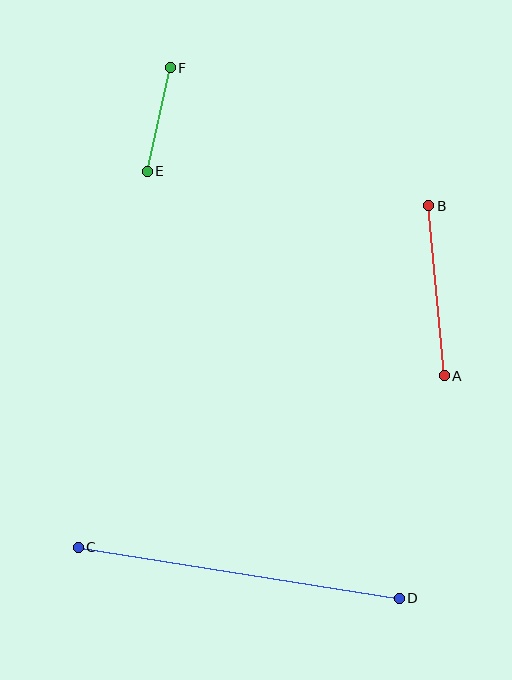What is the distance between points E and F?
The distance is approximately 106 pixels.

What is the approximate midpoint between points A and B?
The midpoint is at approximately (436, 291) pixels.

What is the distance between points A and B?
The distance is approximately 171 pixels.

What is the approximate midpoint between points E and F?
The midpoint is at approximately (159, 120) pixels.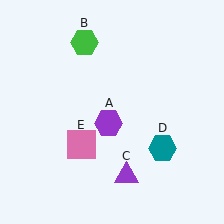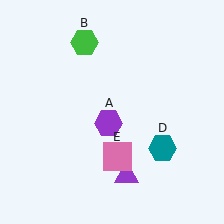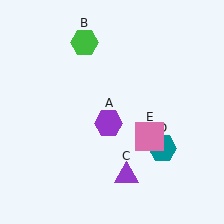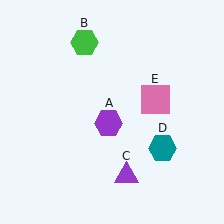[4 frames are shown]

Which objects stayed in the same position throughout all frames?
Purple hexagon (object A) and green hexagon (object B) and purple triangle (object C) and teal hexagon (object D) remained stationary.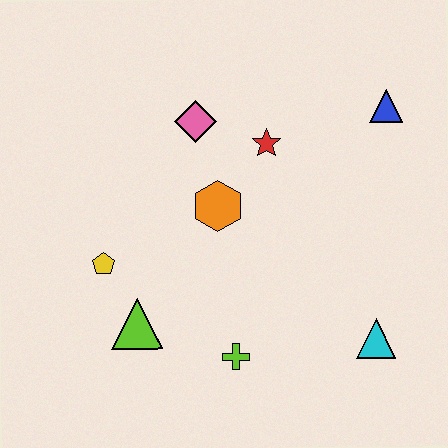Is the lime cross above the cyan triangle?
No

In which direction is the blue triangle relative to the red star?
The blue triangle is to the right of the red star.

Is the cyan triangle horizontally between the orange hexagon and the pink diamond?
No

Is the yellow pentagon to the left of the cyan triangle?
Yes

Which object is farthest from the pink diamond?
The cyan triangle is farthest from the pink diamond.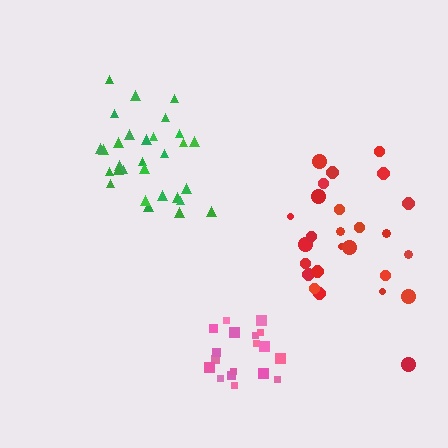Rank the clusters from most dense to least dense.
pink, green, red.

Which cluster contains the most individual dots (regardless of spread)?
Green (30).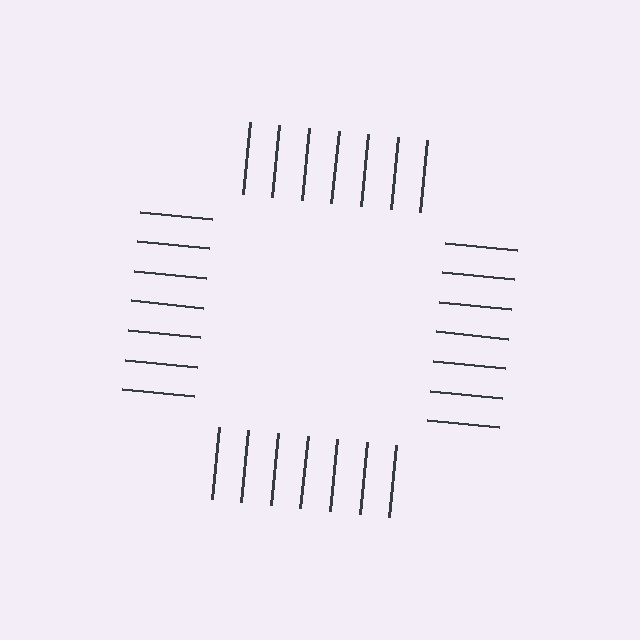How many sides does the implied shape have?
4 sides — the line-ends trace a square.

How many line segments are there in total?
28 — 7 along each of the 4 edges.